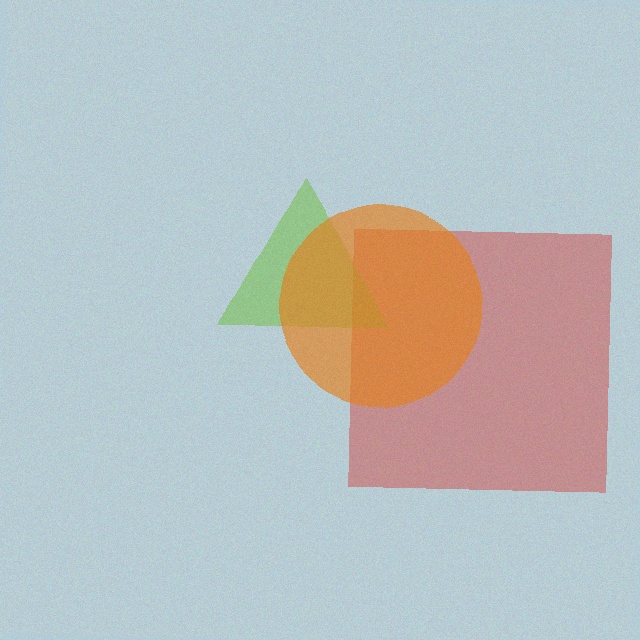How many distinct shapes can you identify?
There are 3 distinct shapes: a red square, a lime triangle, an orange circle.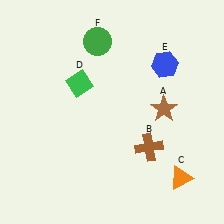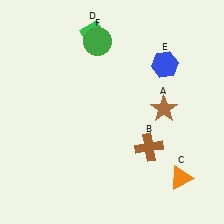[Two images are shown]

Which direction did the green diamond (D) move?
The green diamond (D) moved up.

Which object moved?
The green diamond (D) moved up.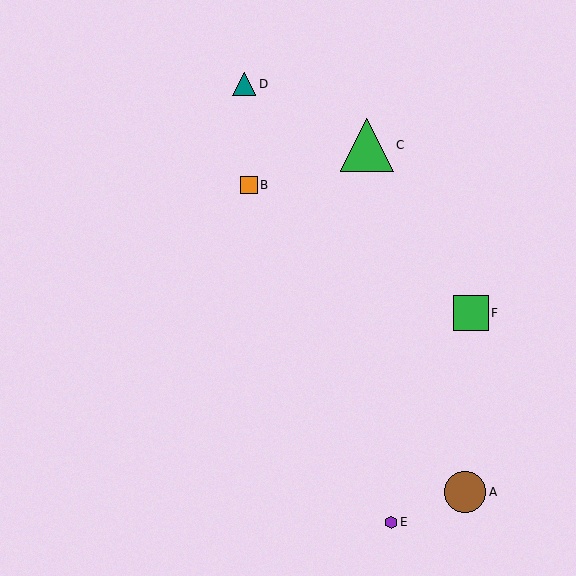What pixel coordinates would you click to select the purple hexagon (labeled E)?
Click at (391, 522) to select the purple hexagon E.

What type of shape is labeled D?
Shape D is a teal triangle.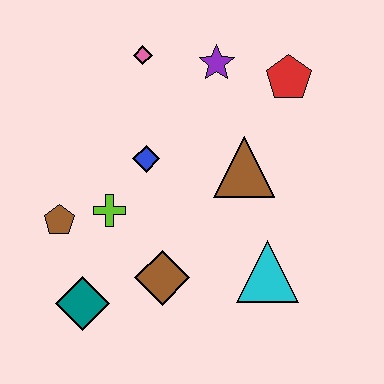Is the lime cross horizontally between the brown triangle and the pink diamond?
No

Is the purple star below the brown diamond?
No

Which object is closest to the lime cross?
The brown pentagon is closest to the lime cross.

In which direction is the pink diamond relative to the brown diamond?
The pink diamond is above the brown diamond.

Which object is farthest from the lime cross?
The red pentagon is farthest from the lime cross.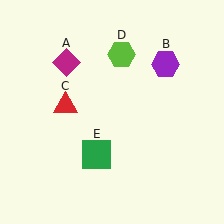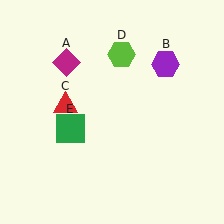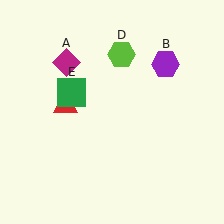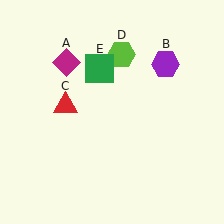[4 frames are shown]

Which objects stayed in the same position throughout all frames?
Magenta diamond (object A) and purple hexagon (object B) and red triangle (object C) and lime hexagon (object D) remained stationary.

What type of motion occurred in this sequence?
The green square (object E) rotated clockwise around the center of the scene.